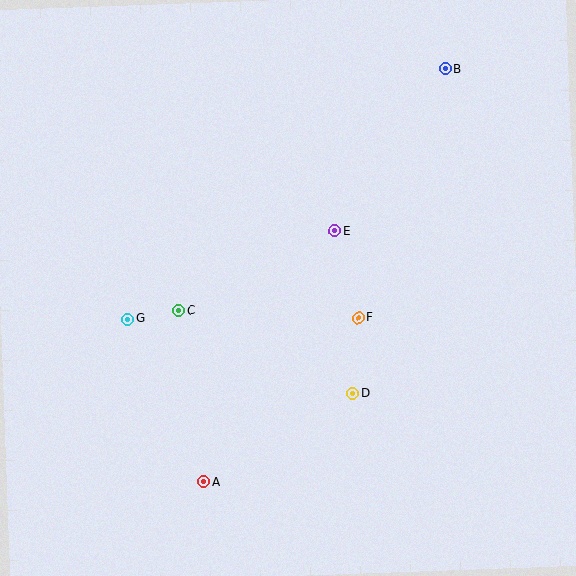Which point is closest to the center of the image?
Point E at (335, 231) is closest to the center.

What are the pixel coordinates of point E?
Point E is at (335, 231).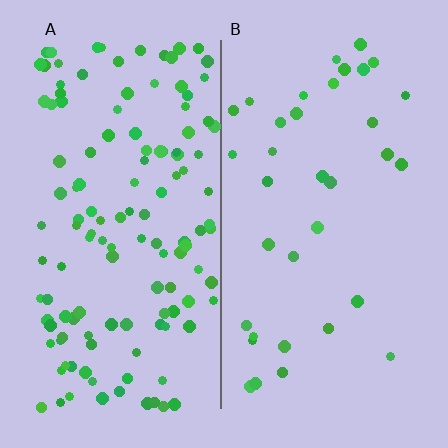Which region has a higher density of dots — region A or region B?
A (the left).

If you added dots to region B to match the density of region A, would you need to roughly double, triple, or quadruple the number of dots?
Approximately quadruple.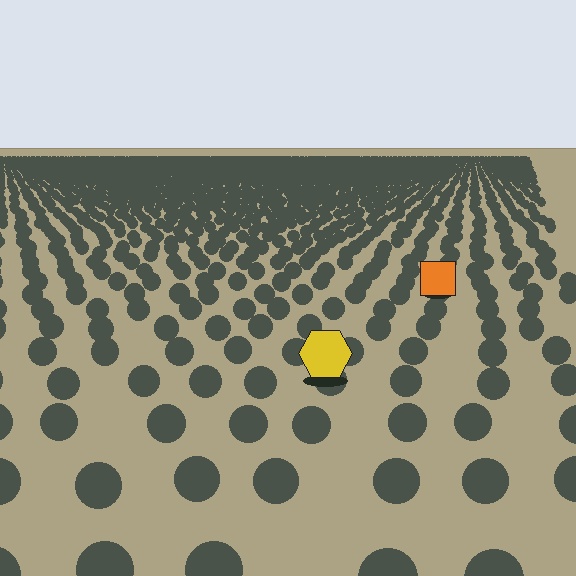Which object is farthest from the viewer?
The orange square is farthest from the viewer. It appears smaller and the ground texture around it is denser.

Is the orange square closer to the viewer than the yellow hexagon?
No. The yellow hexagon is closer — you can tell from the texture gradient: the ground texture is coarser near it.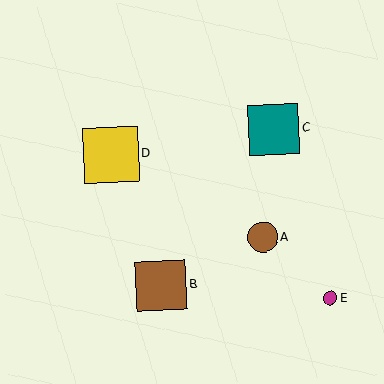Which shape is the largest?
The yellow square (labeled D) is the largest.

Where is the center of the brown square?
The center of the brown square is at (161, 286).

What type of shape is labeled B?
Shape B is a brown square.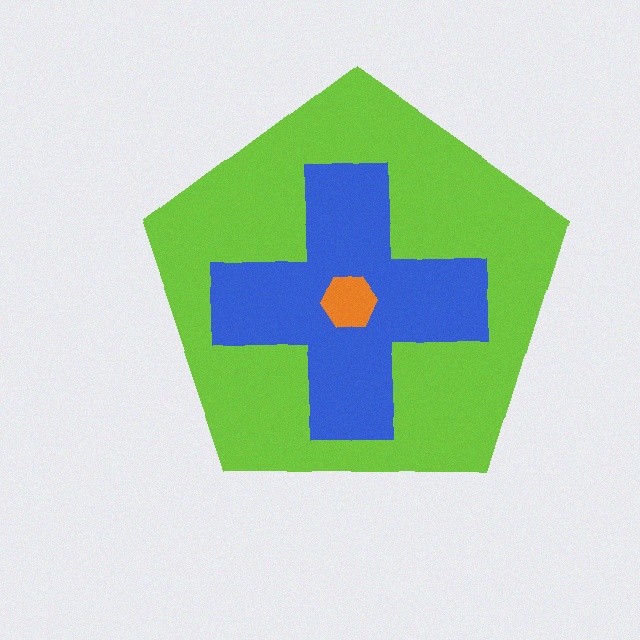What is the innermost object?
The orange hexagon.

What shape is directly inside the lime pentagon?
The blue cross.